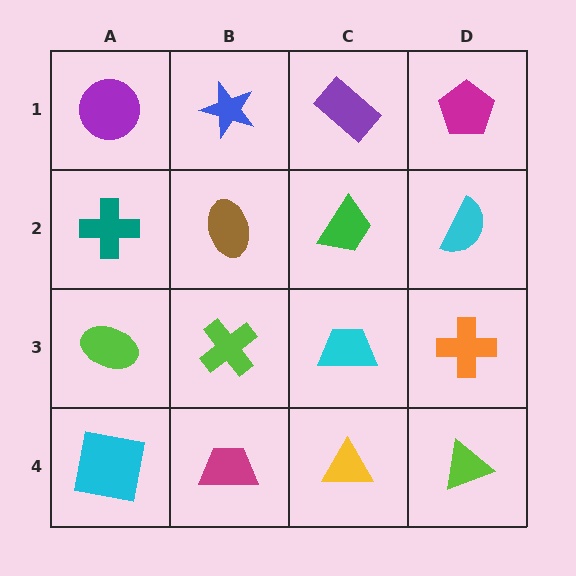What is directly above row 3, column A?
A teal cross.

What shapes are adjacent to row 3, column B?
A brown ellipse (row 2, column B), a magenta trapezoid (row 4, column B), a lime ellipse (row 3, column A), a cyan trapezoid (row 3, column C).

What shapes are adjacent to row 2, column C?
A purple rectangle (row 1, column C), a cyan trapezoid (row 3, column C), a brown ellipse (row 2, column B), a cyan semicircle (row 2, column D).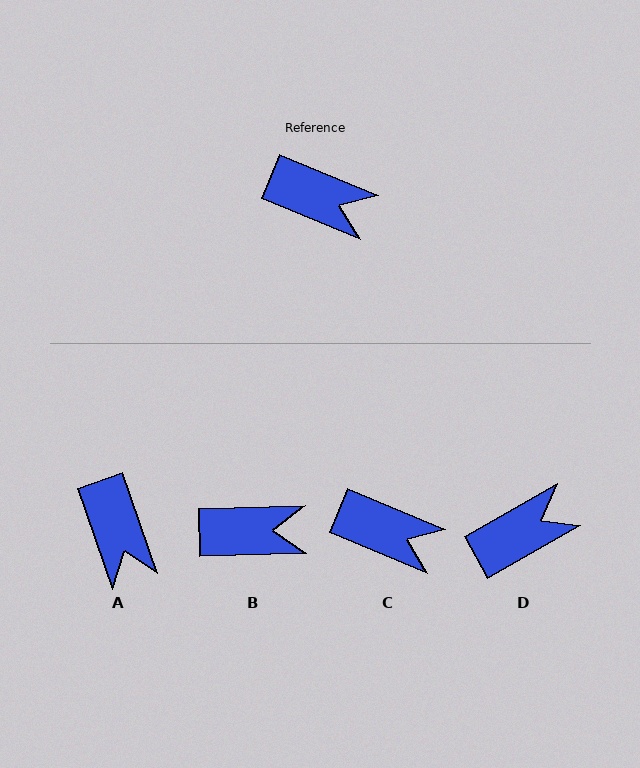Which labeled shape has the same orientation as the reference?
C.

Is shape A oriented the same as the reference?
No, it is off by about 49 degrees.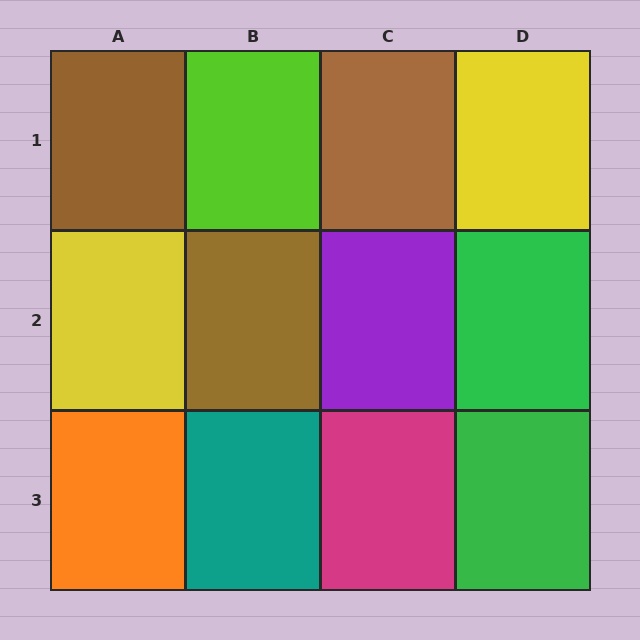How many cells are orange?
1 cell is orange.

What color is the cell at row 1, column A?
Brown.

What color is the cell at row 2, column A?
Yellow.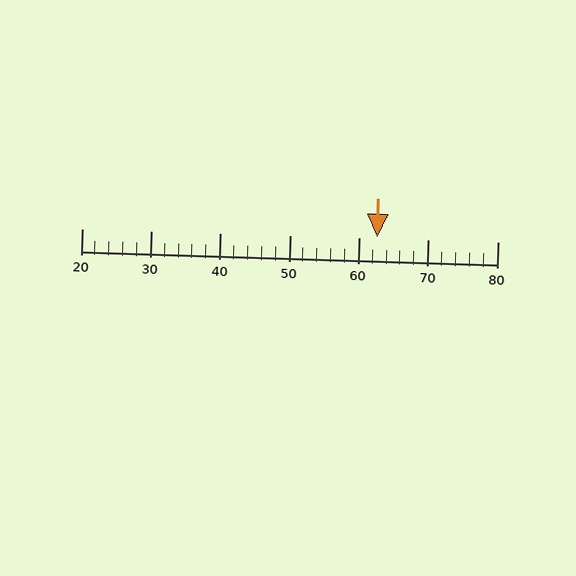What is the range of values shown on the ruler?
The ruler shows values from 20 to 80.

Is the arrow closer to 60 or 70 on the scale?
The arrow is closer to 60.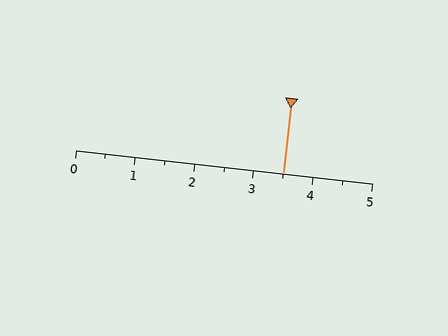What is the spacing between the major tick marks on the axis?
The major ticks are spaced 1 apart.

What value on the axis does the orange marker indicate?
The marker indicates approximately 3.5.